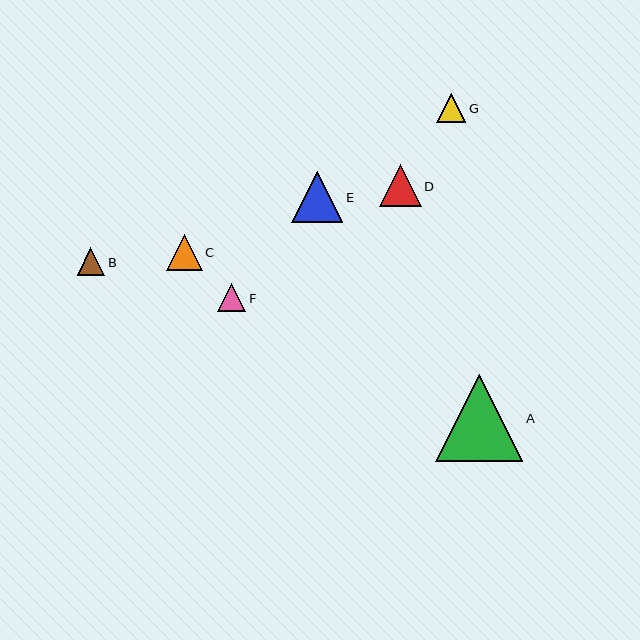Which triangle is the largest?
Triangle A is the largest with a size of approximately 87 pixels.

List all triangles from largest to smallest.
From largest to smallest: A, E, D, C, G, F, B.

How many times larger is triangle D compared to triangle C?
Triangle D is approximately 1.2 times the size of triangle C.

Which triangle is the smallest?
Triangle B is the smallest with a size of approximately 28 pixels.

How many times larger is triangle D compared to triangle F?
Triangle D is approximately 1.5 times the size of triangle F.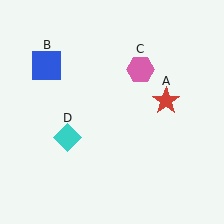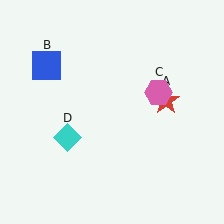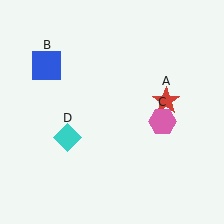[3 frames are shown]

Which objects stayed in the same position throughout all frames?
Red star (object A) and blue square (object B) and cyan diamond (object D) remained stationary.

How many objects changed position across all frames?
1 object changed position: pink hexagon (object C).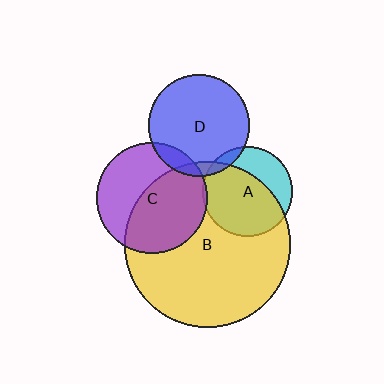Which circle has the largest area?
Circle B (yellow).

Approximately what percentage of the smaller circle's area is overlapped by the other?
Approximately 5%.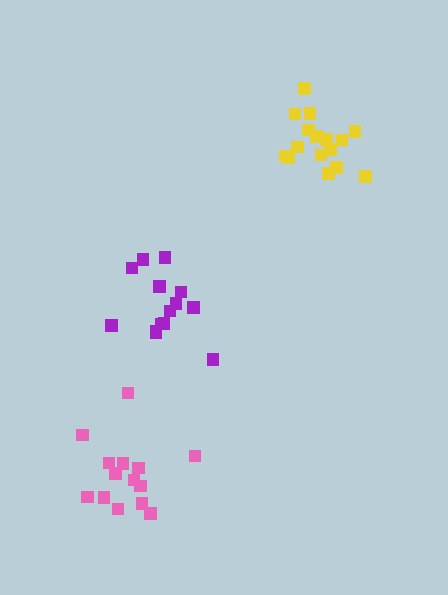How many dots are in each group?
Group 1: 16 dots, Group 2: 14 dots, Group 3: 14 dots (44 total).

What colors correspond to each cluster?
The clusters are colored: yellow, purple, pink.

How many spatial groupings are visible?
There are 3 spatial groupings.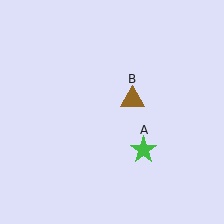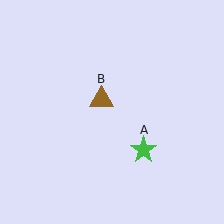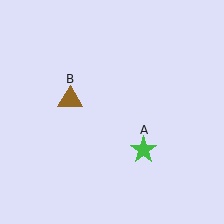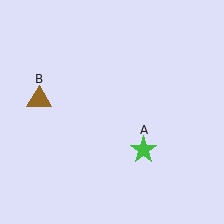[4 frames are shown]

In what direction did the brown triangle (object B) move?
The brown triangle (object B) moved left.